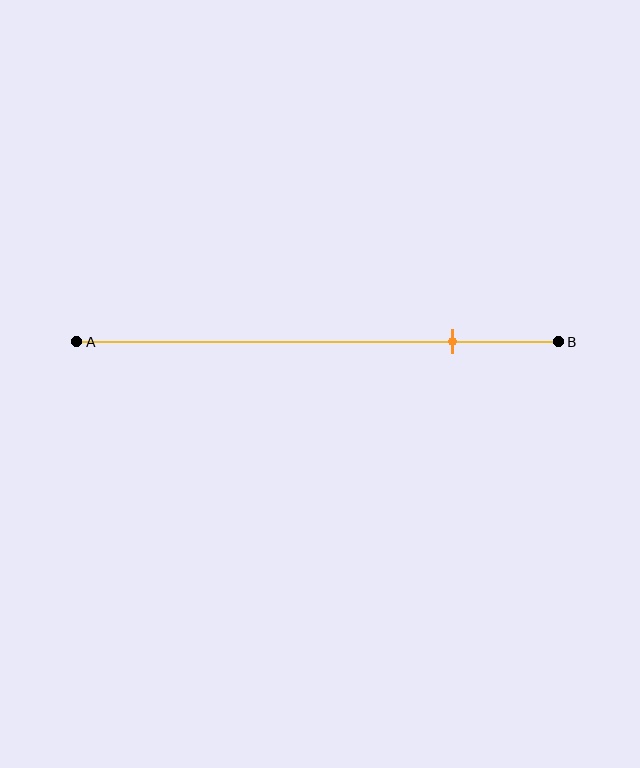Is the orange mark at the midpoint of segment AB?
No, the mark is at about 80% from A, not at the 50% midpoint.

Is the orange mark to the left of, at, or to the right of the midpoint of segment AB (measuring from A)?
The orange mark is to the right of the midpoint of segment AB.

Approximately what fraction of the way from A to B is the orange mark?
The orange mark is approximately 80% of the way from A to B.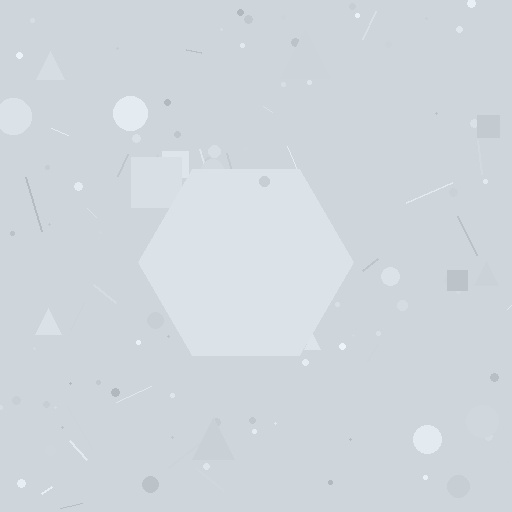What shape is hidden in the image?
A hexagon is hidden in the image.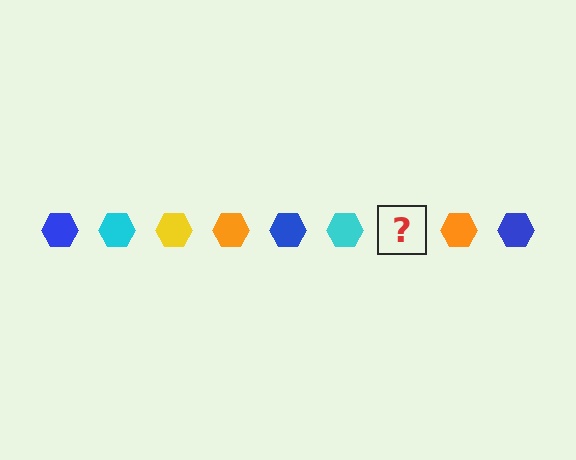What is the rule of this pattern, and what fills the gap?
The rule is that the pattern cycles through blue, cyan, yellow, orange hexagons. The gap should be filled with a yellow hexagon.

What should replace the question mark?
The question mark should be replaced with a yellow hexagon.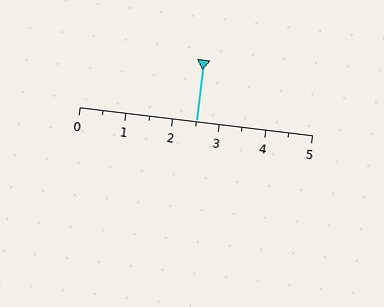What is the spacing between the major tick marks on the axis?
The major ticks are spaced 1 apart.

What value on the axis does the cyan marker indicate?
The marker indicates approximately 2.5.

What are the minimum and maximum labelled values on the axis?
The axis runs from 0 to 5.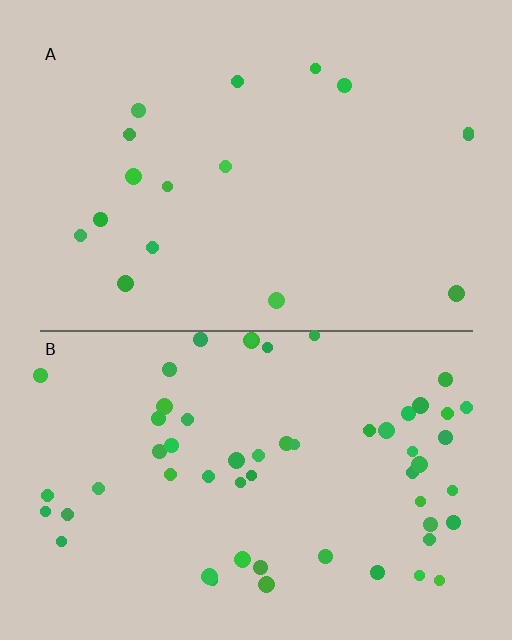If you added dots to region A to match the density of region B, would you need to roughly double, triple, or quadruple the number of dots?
Approximately triple.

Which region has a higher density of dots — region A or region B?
B (the bottom).